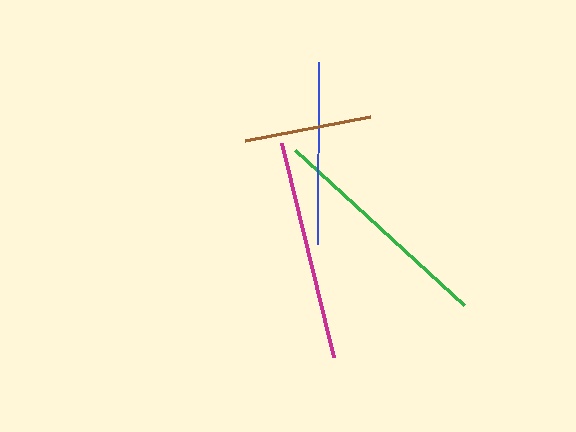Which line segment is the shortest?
The brown line is the shortest at approximately 127 pixels.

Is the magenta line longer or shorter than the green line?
The green line is longer than the magenta line.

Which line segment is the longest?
The green line is the longest at approximately 229 pixels.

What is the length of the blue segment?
The blue segment is approximately 182 pixels long.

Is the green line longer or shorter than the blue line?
The green line is longer than the blue line.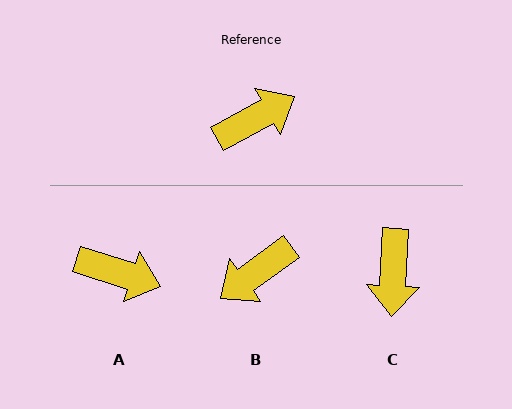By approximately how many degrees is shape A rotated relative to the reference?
Approximately 47 degrees clockwise.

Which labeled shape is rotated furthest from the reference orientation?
B, about 173 degrees away.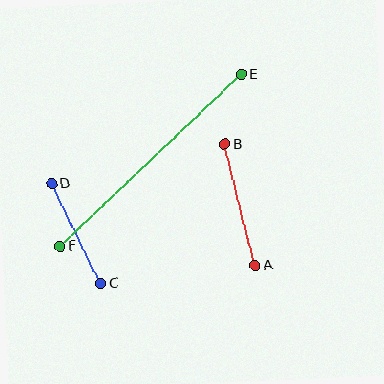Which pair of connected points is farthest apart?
Points E and F are farthest apart.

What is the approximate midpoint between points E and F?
The midpoint is at approximately (150, 160) pixels.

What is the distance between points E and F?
The distance is approximately 250 pixels.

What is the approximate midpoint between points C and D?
The midpoint is at approximately (76, 234) pixels.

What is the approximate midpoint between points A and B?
The midpoint is at approximately (240, 205) pixels.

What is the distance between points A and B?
The distance is approximately 125 pixels.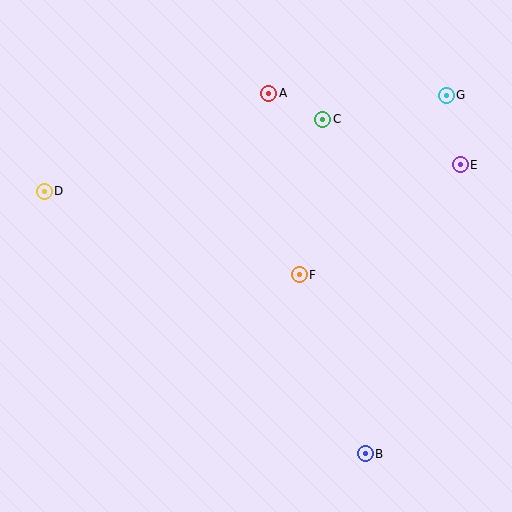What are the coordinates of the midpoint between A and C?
The midpoint between A and C is at (296, 106).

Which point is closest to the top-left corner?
Point D is closest to the top-left corner.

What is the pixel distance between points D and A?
The distance between D and A is 245 pixels.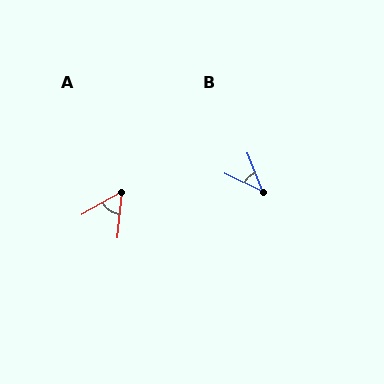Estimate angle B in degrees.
Approximately 43 degrees.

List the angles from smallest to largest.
B (43°), A (55°).